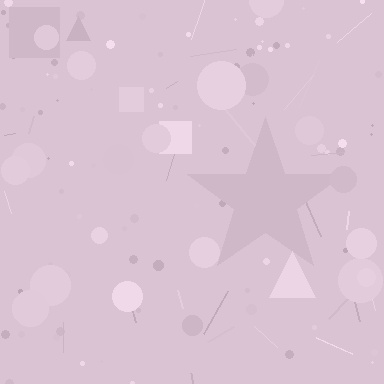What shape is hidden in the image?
A star is hidden in the image.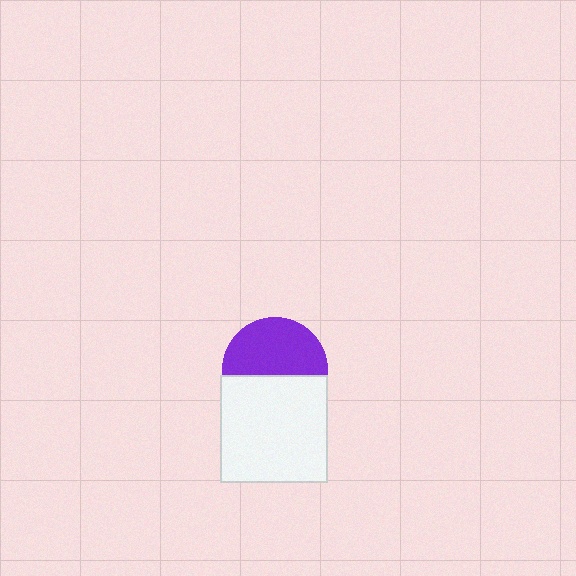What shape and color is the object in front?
The object in front is a white square.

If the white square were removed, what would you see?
You would see the complete purple circle.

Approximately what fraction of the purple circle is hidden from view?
Roughly 44% of the purple circle is hidden behind the white square.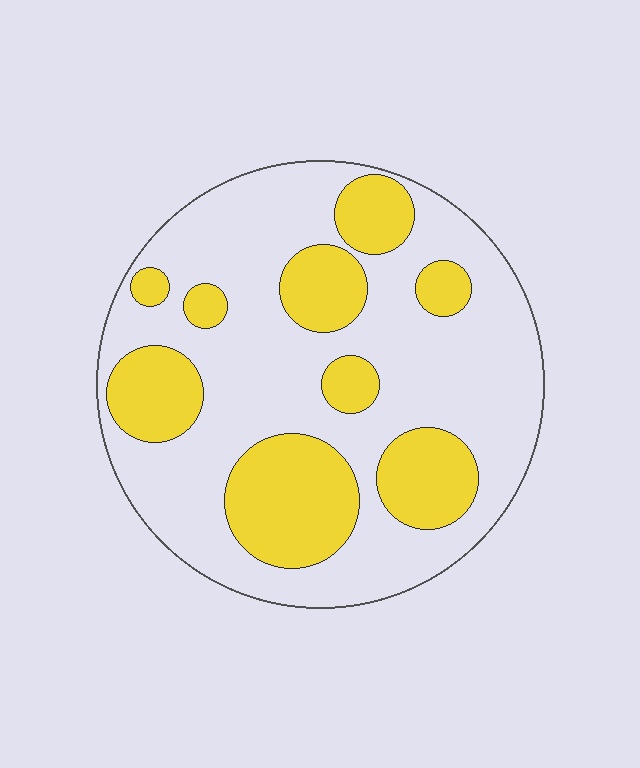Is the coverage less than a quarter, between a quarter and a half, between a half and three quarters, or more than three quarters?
Between a quarter and a half.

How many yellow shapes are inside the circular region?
9.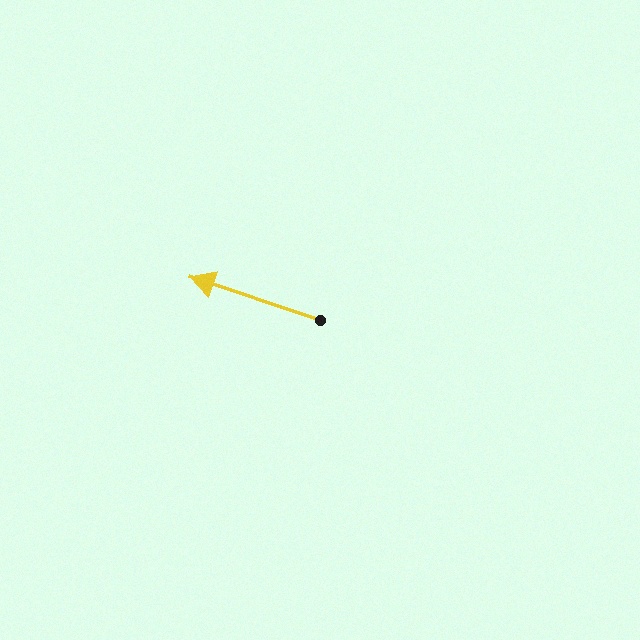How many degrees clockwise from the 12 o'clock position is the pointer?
Approximately 289 degrees.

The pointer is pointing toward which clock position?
Roughly 10 o'clock.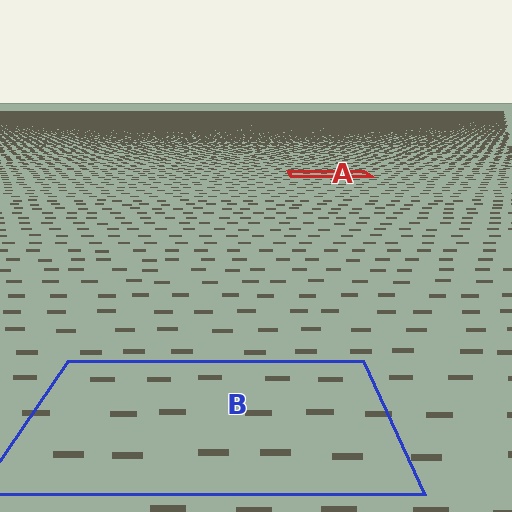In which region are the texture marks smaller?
The texture marks are smaller in region A, because it is farther away.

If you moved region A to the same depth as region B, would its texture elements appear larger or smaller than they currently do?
They would appear larger. At a closer depth, the same texture elements are projected at a bigger on-screen size.